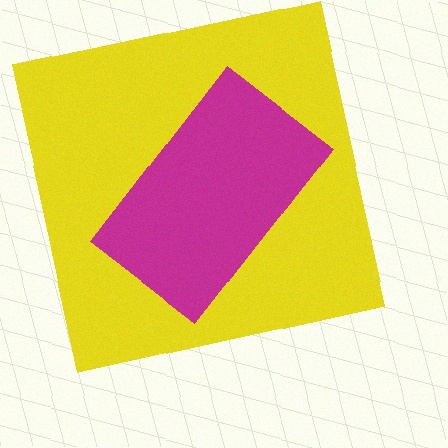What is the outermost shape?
The yellow square.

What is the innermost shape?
The magenta rectangle.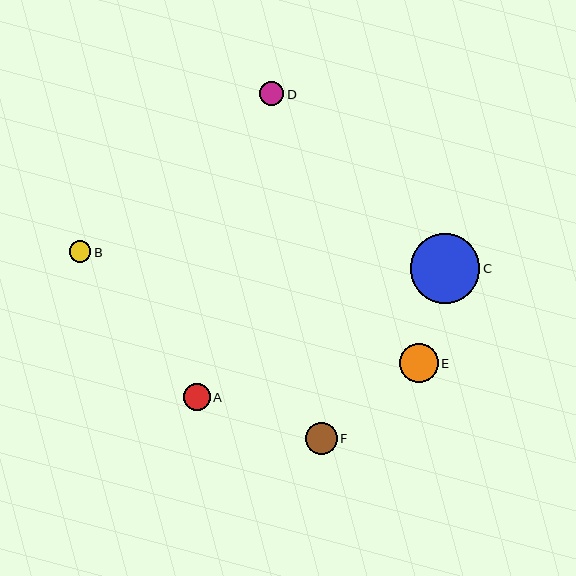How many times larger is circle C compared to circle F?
Circle C is approximately 2.2 times the size of circle F.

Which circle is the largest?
Circle C is the largest with a size of approximately 69 pixels.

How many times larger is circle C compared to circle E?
Circle C is approximately 1.8 times the size of circle E.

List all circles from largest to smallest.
From largest to smallest: C, E, F, A, D, B.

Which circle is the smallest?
Circle B is the smallest with a size of approximately 21 pixels.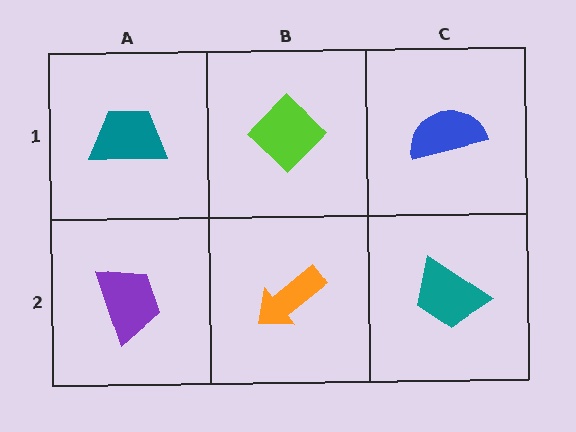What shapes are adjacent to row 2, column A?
A teal trapezoid (row 1, column A), an orange arrow (row 2, column B).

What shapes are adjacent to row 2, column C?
A blue semicircle (row 1, column C), an orange arrow (row 2, column B).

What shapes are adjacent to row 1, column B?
An orange arrow (row 2, column B), a teal trapezoid (row 1, column A), a blue semicircle (row 1, column C).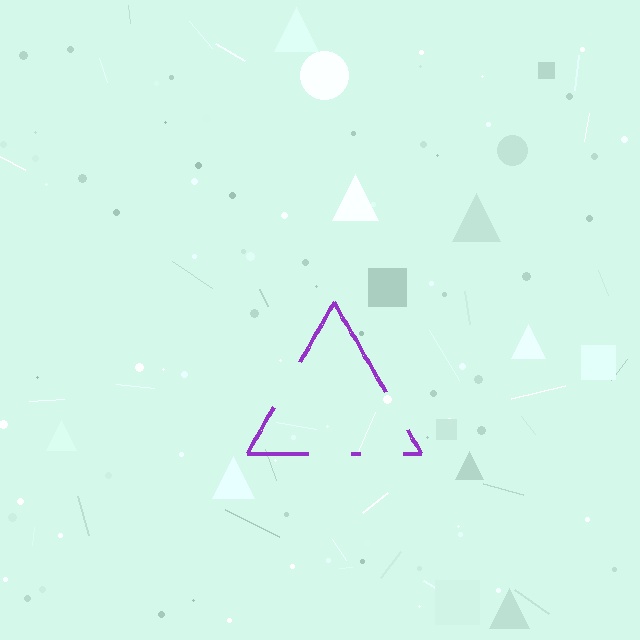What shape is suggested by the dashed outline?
The dashed outline suggests a triangle.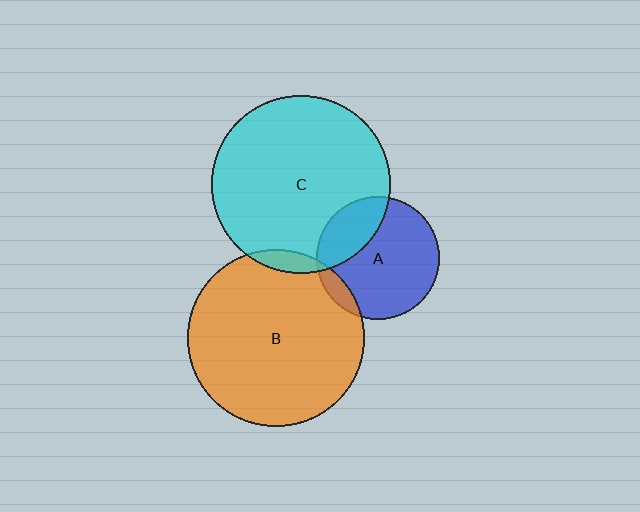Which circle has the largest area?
Circle C (cyan).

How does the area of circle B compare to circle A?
Approximately 2.1 times.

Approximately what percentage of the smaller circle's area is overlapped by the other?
Approximately 25%.